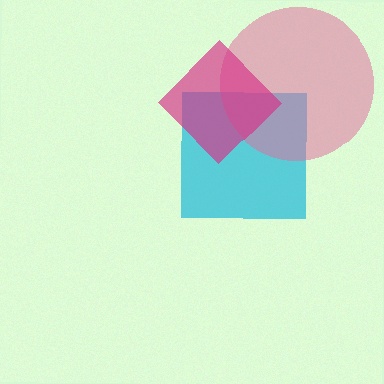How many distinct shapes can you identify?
There are 3 distinct shapes: a cyan square, a pink circle, a magenta diamond.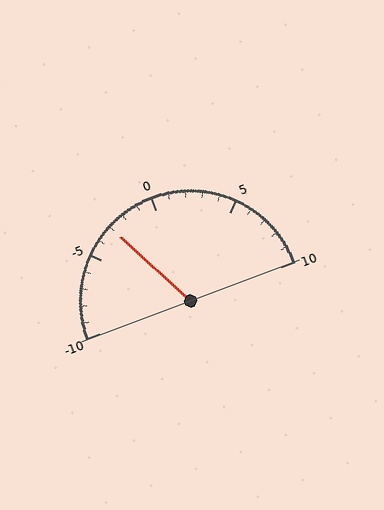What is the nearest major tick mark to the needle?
The nearest major tick mark is -5.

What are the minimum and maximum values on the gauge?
The gauge ranges from -10 to 10.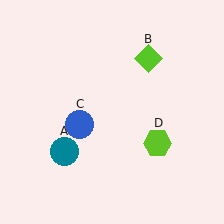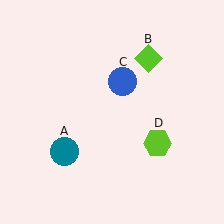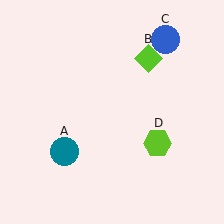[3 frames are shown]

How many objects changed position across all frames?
1 object changed position: blue circle (object C).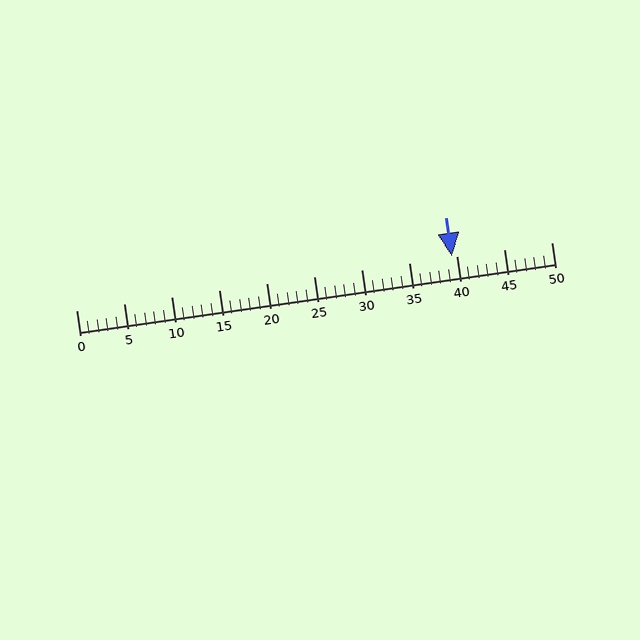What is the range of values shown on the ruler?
The ruler shows values from 0 to 50.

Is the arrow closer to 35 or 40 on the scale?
The arrow is closer to 40.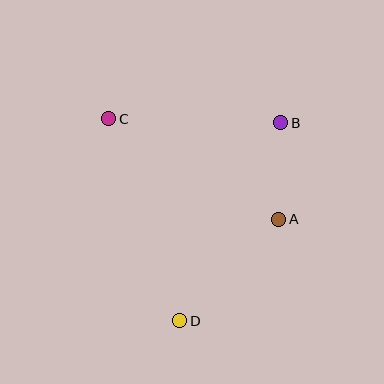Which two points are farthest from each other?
Points B and D are farthest from each other.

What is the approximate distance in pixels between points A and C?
The distance between A and C is approximately 197 pixels.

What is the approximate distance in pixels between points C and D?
The distance between C and D is approximately 214 pixels.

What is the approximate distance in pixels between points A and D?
The distance between A and D is approximately 142 pixels.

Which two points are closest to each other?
Points A and B are closest to each other.